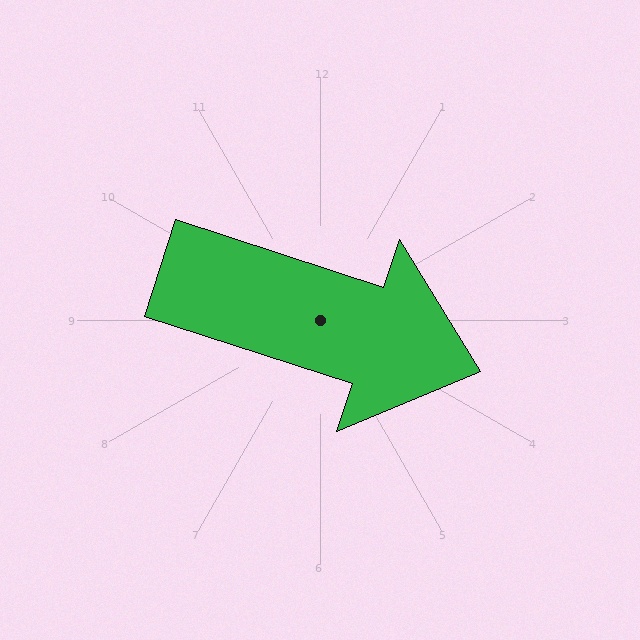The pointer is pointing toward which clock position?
Roughly 4 o'clock.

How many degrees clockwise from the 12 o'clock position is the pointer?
Approximately 108 degrees.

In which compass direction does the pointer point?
East.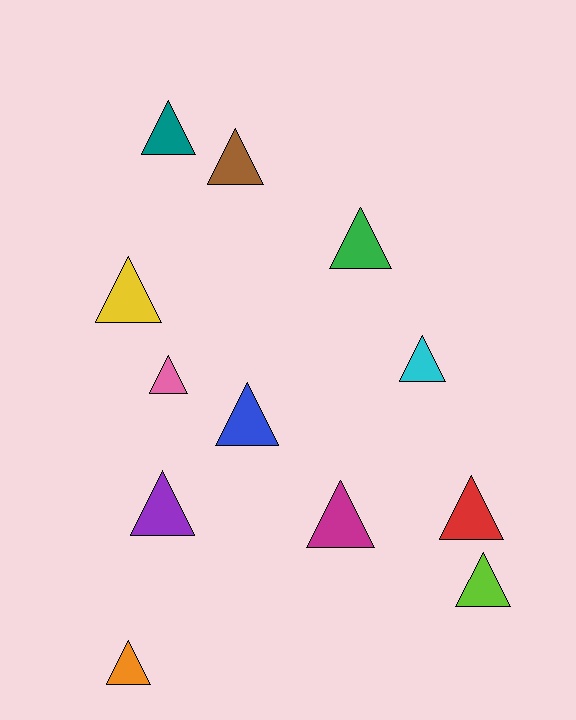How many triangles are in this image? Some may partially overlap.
There are 12 triangles.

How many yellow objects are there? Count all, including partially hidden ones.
There is 1 yellow object.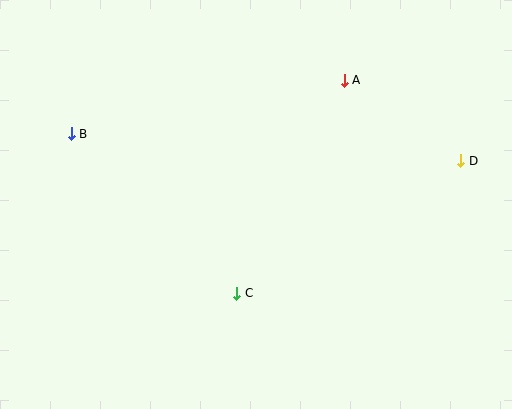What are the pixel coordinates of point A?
Point A is at (344, 80).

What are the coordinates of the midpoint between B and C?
The midpoint between B and C is at (154, 213).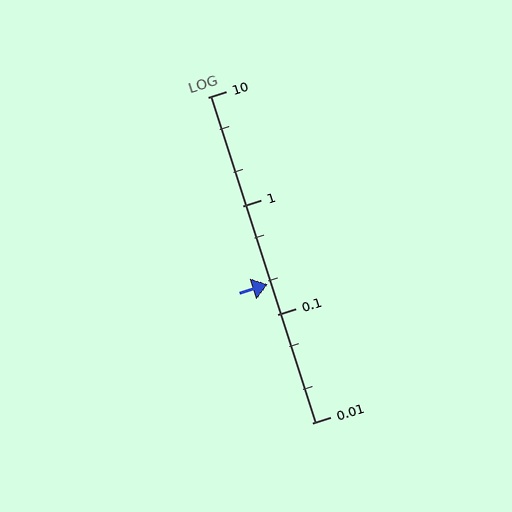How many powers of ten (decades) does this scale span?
The scale spans 3 decades, from 0.01 to 10.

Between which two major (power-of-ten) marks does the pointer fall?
The pointer is between 0.1 and 1.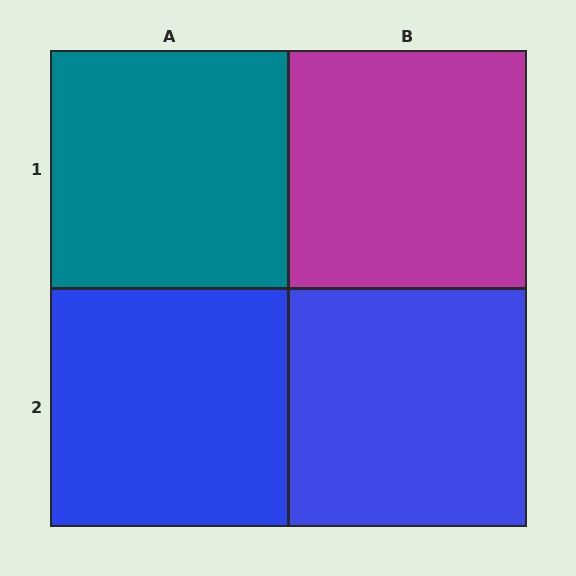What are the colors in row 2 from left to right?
Blue, blue.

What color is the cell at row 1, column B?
Magenta.